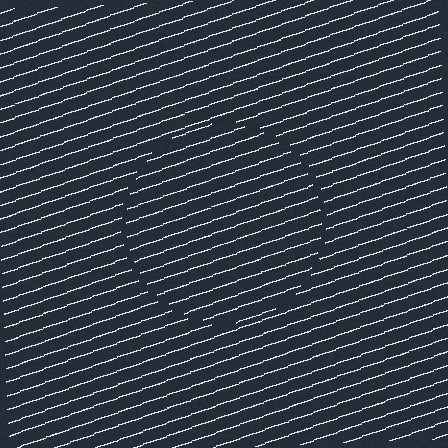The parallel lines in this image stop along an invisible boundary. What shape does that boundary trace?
An illusory circle. The interior of the shape contains the same grating, shifted by half a period — the contour is defined by the phase discontinuity where line-ends from the inner and outer gratings abut.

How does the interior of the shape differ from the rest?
The interior of the shape contains the same grating, shifted by half a period — the contour is defined by the phase discontinuity where line-ends from the inner and outer gratings abut.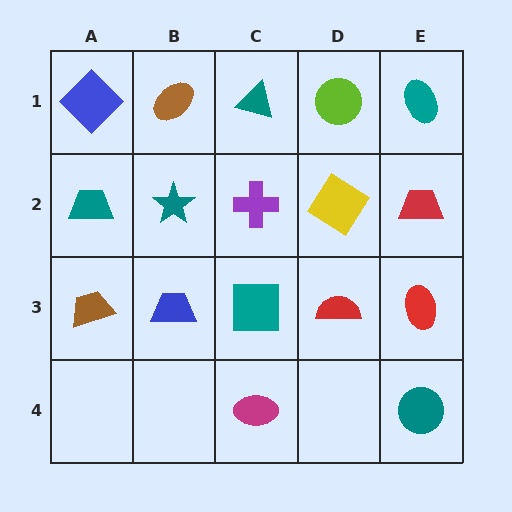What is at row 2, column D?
A yellow diamond.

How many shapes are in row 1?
5 shapes.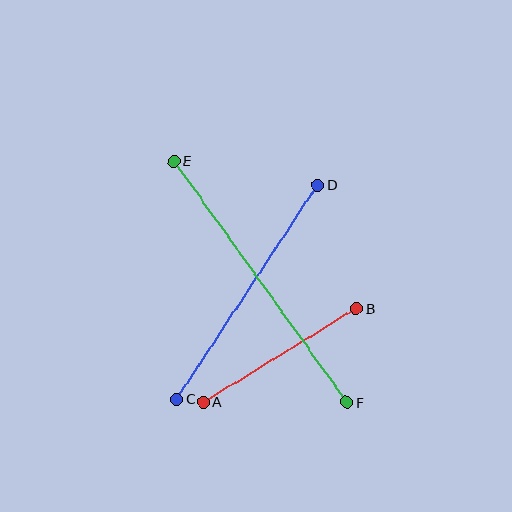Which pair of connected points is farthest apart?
Points E and F are farthest apart.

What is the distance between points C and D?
The distance is approximately 256 pixels.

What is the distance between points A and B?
The distance is approximately 179 pixels.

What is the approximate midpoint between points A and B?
The midpoint is at approximately (280, 355) pixels.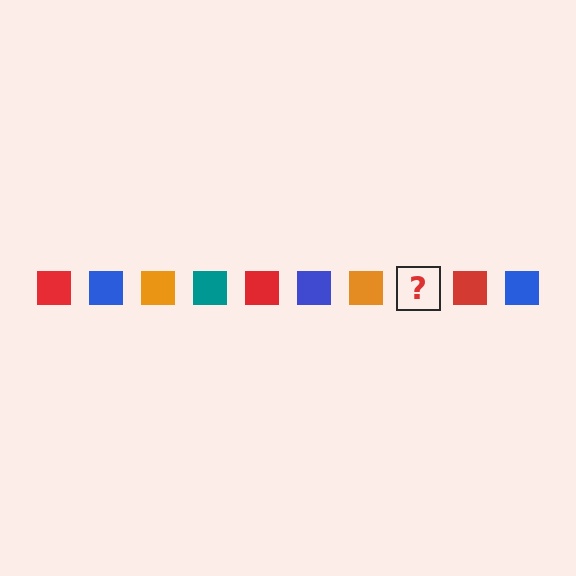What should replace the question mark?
The question mark should be replaced with a teal square.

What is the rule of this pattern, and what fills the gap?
The rule is that the pattern cycles through red, blue, orange, teal squares. The gap should be filled with a teal square.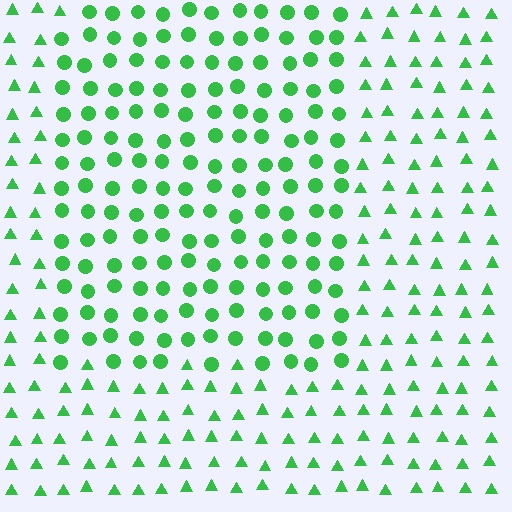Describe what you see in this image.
The image is filled with small green elements arranged in a uniform grid. A rectangle-shaped region contains circles, while the surrounding area contains triangles. The boundary is defined purely by the change in element shape.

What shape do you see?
I see a rectangle.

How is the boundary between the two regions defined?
The boundary is defined by a change in element shape: circles inside vs. triangles outside. All elements share the same color and spacing.